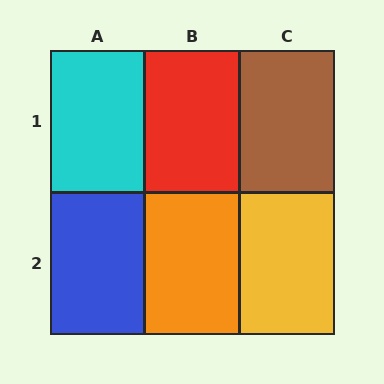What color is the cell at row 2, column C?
Yellow.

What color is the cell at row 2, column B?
Orange.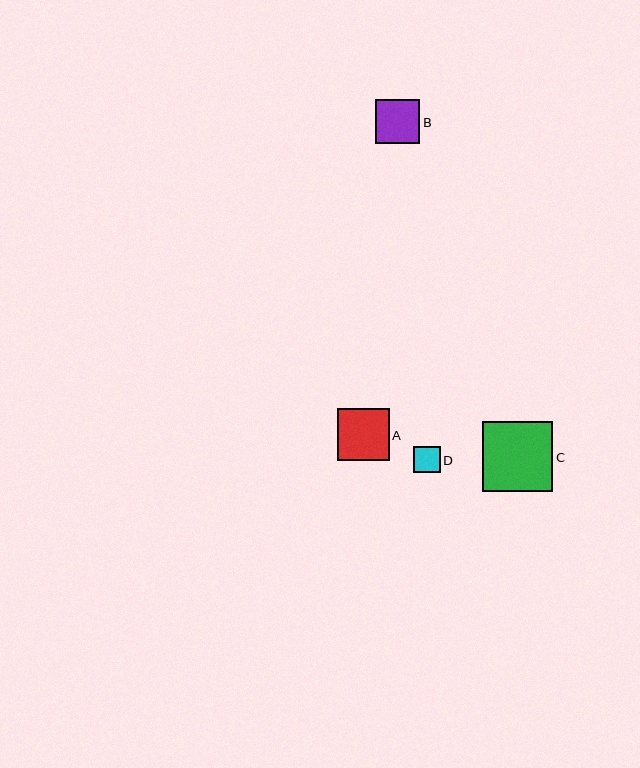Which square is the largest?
Square C is the largest with a size of approximately 70 pixels.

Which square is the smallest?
Square D is the smallest with a size of approximately 26 pixels.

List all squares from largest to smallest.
From largest to smallest: C, A, B, D.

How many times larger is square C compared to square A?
Square C is approximately 1.3 times the size of square A.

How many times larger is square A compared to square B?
Square A is approximately 1.2 times the size of square B.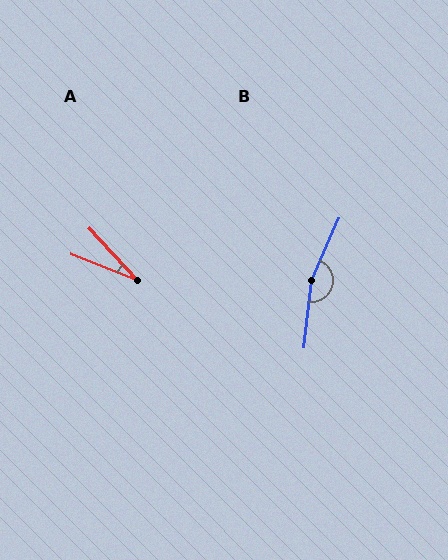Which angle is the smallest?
A, at approximately 25 degrees.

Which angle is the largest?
B, at approximately 163 degrees.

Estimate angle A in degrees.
Approximately 25 degrees.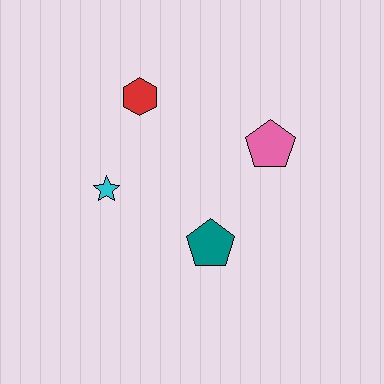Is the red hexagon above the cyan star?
Yes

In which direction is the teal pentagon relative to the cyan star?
The teal pentagon is to the right of the cyan star.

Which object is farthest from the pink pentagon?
The cyan star is farthest from the pink pentagon.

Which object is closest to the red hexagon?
The cyan star is closest to the red hexagon.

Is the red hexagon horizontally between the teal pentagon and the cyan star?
Yes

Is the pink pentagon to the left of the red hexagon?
No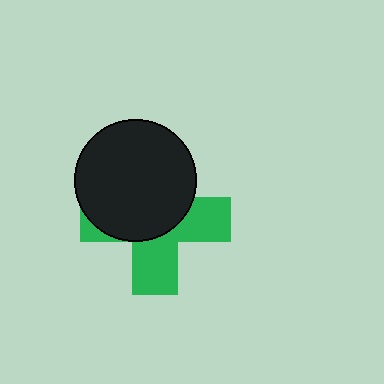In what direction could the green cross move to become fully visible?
The green cross could move down. That would shift it out from behind the black circle entirely.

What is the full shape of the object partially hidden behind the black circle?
The partially hidden object is a green cross.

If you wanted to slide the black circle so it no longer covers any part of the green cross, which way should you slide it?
Slide it up — that is the most direct way to separate the two shapes.